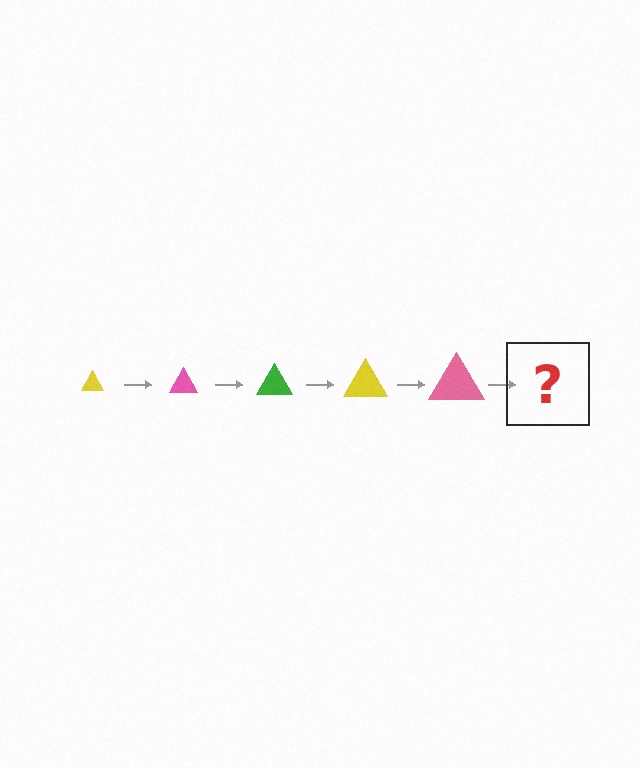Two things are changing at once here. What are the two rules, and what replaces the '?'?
The two rules are that the triangle grows larger each step and the color cycles through yellow, pink, and green. The '?' should be a green triangle, larger than the previous one.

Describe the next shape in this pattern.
It should be a green triangle, larger than the previous one.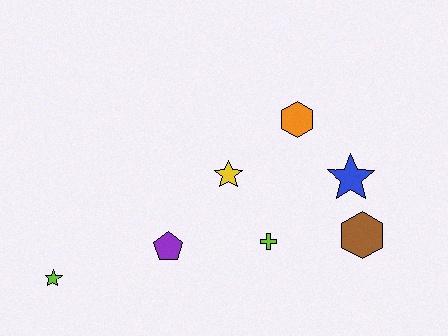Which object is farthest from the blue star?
The lime star is farthest from the blue star.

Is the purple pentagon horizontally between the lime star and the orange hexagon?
Yes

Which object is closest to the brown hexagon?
The blue star is closest to the brown hexagon.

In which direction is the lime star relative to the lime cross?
The lime star is to the left of the lime cross.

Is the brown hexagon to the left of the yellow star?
No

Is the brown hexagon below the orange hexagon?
Yes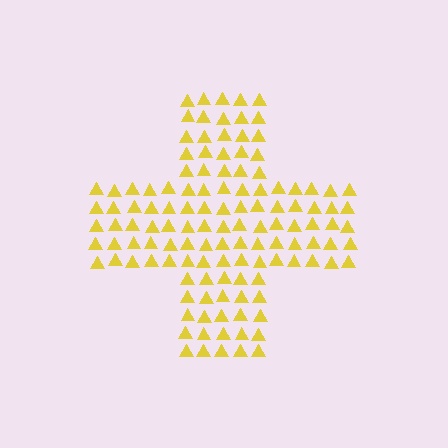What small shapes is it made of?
It is made of small triangles.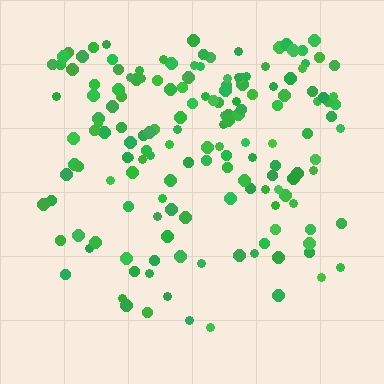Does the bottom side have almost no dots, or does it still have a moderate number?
Still a moderate number, just noticeably fewer than the top.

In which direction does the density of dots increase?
From bottom to top, with the top side densest.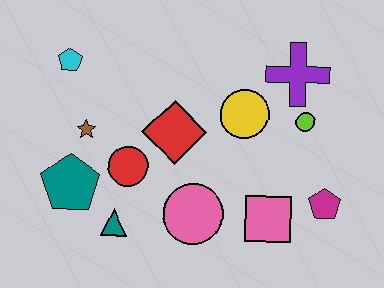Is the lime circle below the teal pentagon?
No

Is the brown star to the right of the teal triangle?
No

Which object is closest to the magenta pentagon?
The pink square is closest to the magenta pentagon.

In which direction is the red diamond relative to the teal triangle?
The red diamond is above the teal triangle.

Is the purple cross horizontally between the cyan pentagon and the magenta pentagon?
Yes